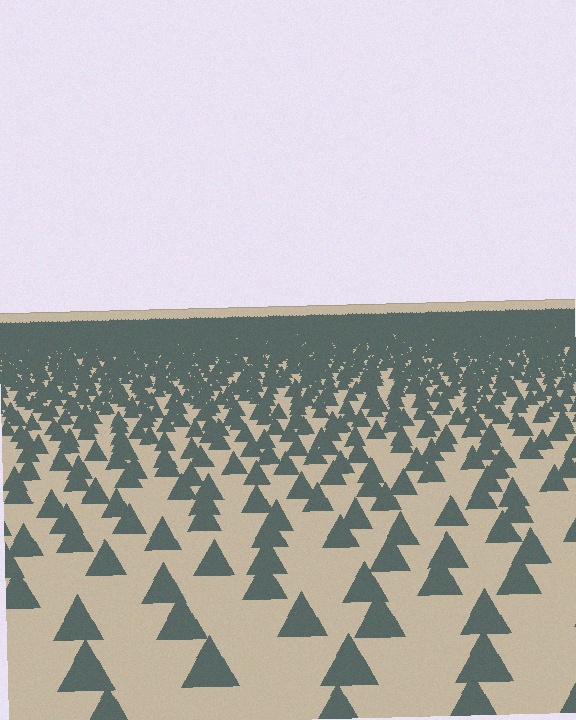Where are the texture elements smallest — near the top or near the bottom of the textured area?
Near the top.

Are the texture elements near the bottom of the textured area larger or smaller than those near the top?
Larger. Near the bottom, elements are closer to the viewer and appear at a bigger on-screen size.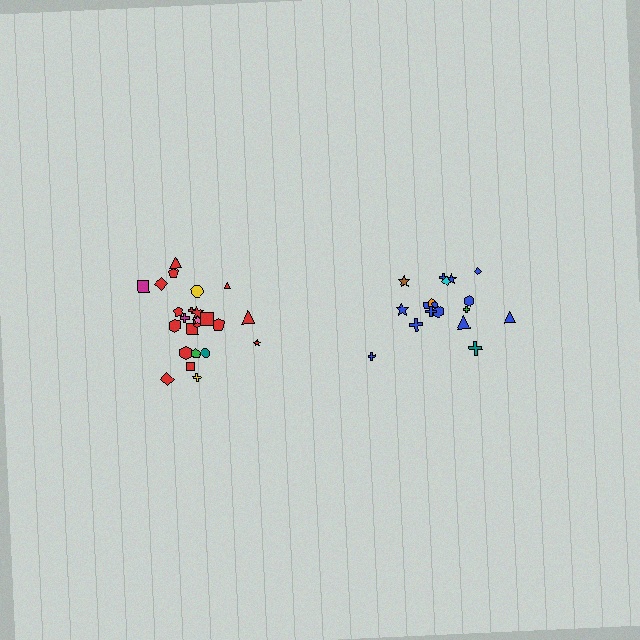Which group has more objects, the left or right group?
The left group.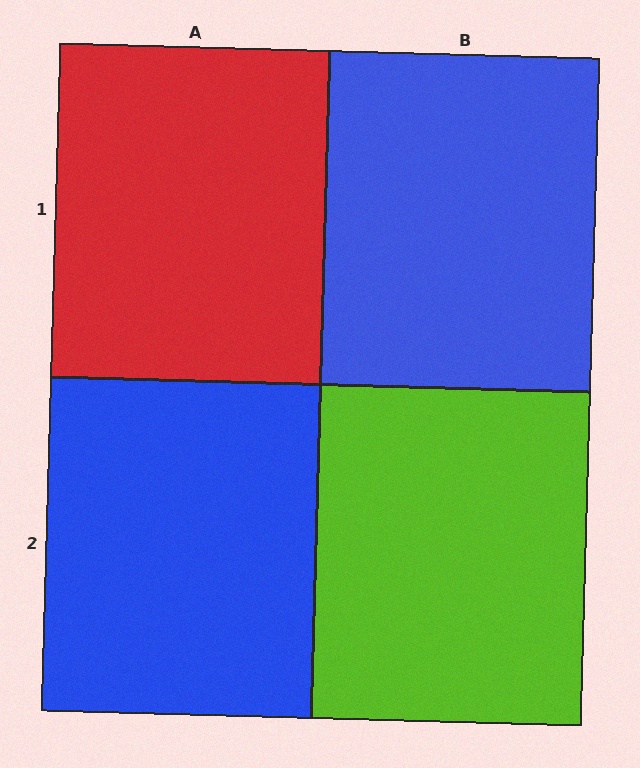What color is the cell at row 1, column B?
Blue.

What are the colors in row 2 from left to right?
Blue, lime.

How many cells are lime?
1 cell is lime.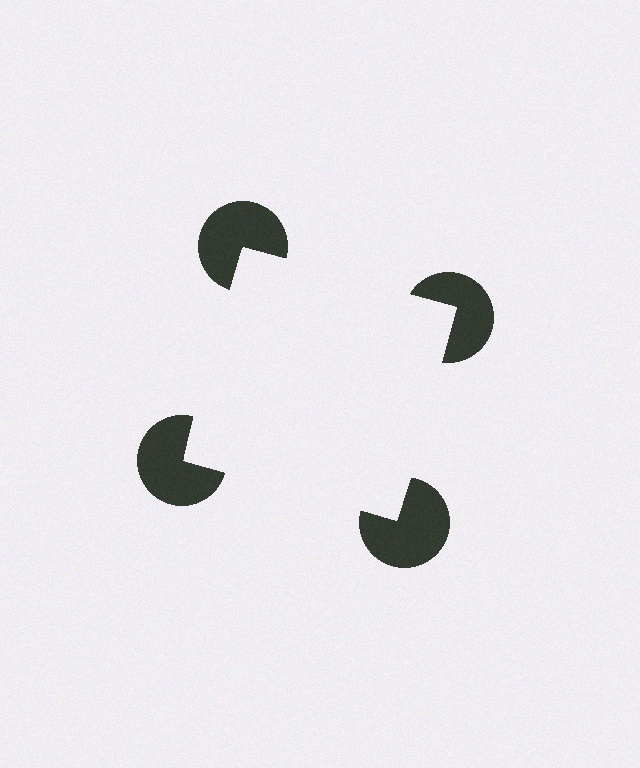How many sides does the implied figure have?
4 sides.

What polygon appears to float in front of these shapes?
An illusory square — its edges are inferred from the aligned wedge cuts in the pac-man discs, not physically drawn.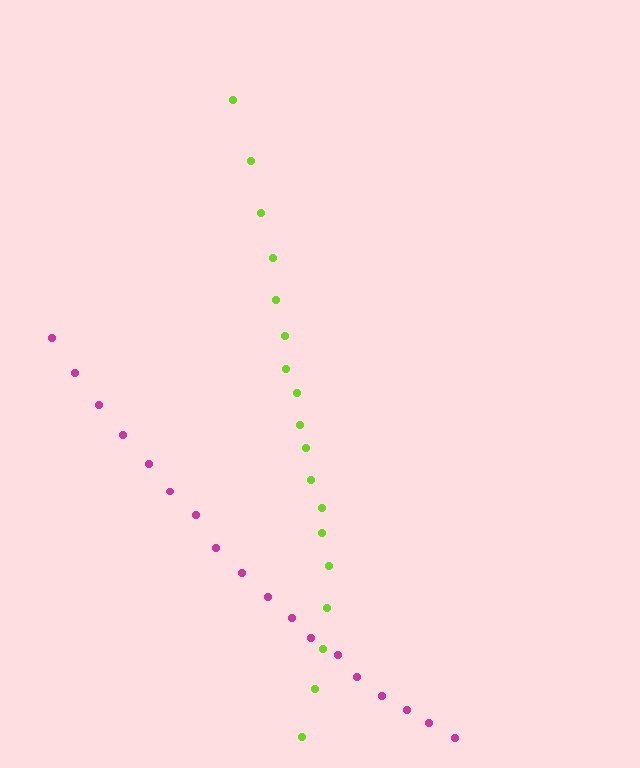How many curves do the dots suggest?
There are 2 distinct paths.